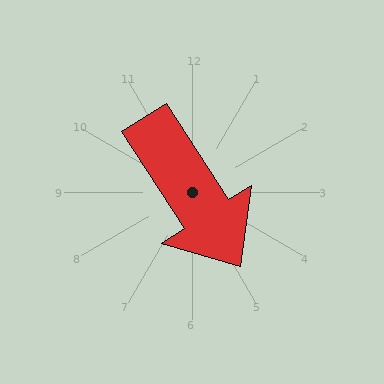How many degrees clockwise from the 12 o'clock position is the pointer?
Approximately 147 degrees.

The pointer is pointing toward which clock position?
Roughly 5 o'clock.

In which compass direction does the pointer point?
Southeast.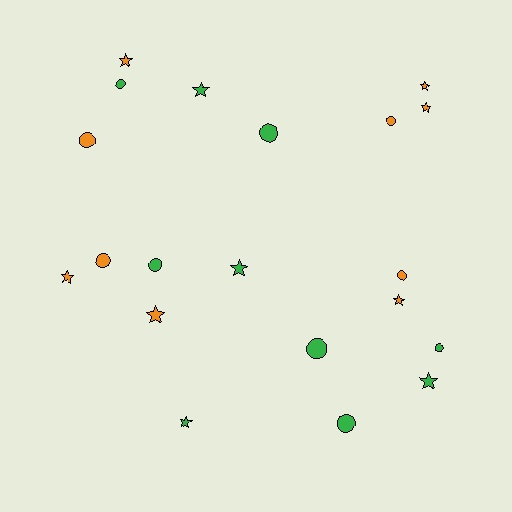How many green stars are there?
There are 4 green stars.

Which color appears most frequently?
Orange, with 10 objects.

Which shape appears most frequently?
Star, with 10 objects.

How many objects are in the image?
There are 20 objects.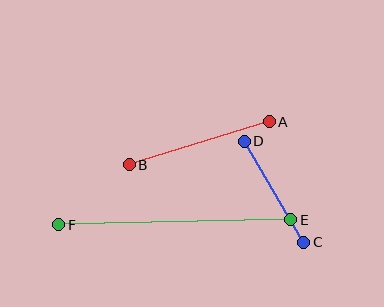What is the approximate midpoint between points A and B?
The midpoint is at approximately (199, 143) pixels.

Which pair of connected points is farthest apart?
Points E and F are farthest apart.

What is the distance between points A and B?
The distance is approximately 147 pixels.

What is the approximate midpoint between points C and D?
The midpoint is at approximately (274, 192) pixels.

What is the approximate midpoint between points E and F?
The midpoint is at approximately (175, 222) pixels.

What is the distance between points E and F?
The distance is approximately 232 pixels.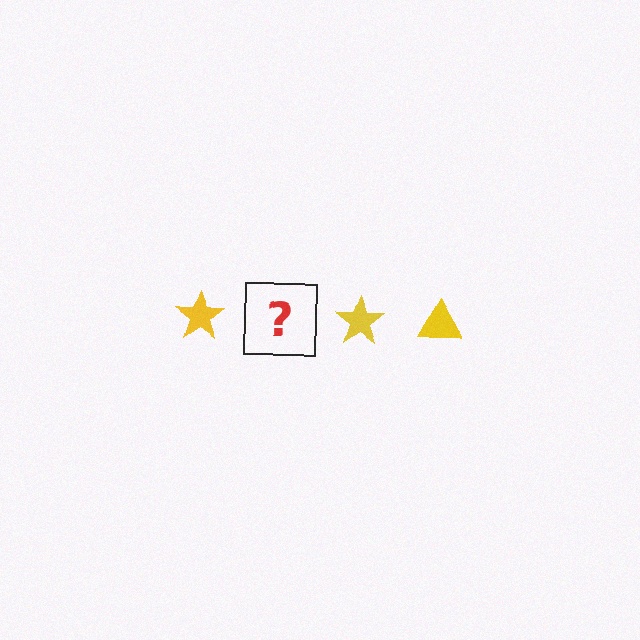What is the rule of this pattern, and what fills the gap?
The rule is that the pattern cycles through star, triangle shapes in yellow. The gap should be filled with a yellow triangle.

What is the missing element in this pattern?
The missing element is a yellow triangle.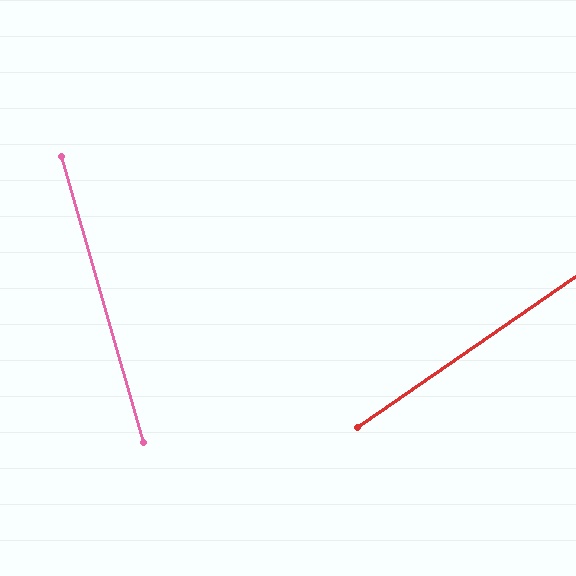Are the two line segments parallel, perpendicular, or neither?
Neither parallel nor perpendicular — they differ by about 71°.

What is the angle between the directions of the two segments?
Approximately 71 degrees.